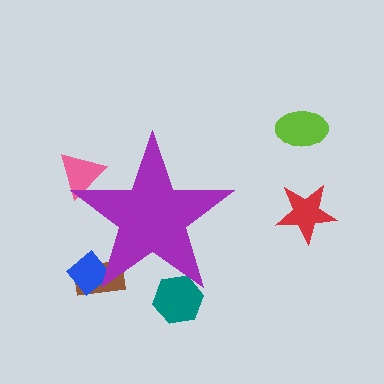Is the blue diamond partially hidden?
Yes, the blue diamond is partially hidden behind the purple star.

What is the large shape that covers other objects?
A purple star.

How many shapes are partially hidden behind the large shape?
4 shapes are partially hidden.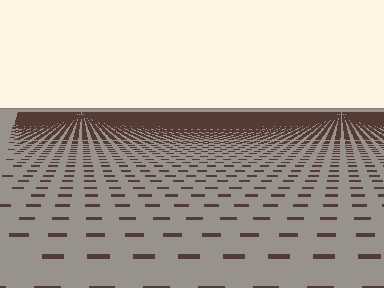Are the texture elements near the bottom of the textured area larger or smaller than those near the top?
Larger. Near the bottom, elements are closer to the viewer and appear at a bigger on-screen size.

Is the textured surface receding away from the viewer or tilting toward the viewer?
The surface is receding away from the viewer. Texture elements get smaller and denser toward the top.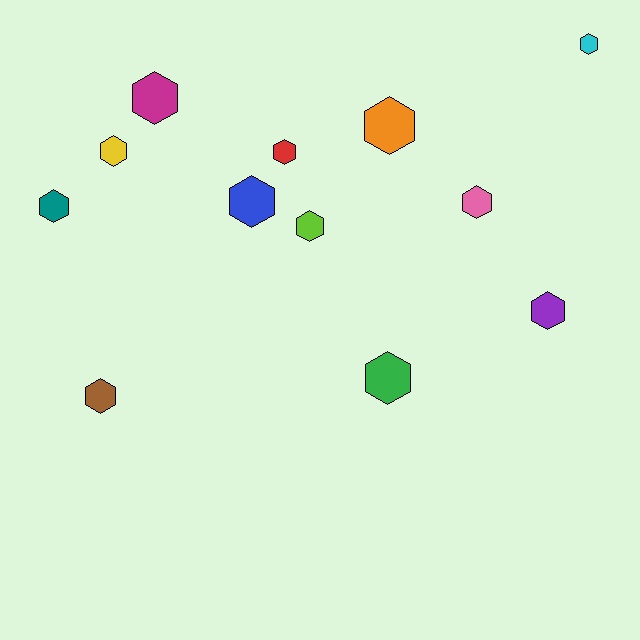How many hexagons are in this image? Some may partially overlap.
There are 12 hexagons.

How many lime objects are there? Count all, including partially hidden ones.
There is 1 lime object.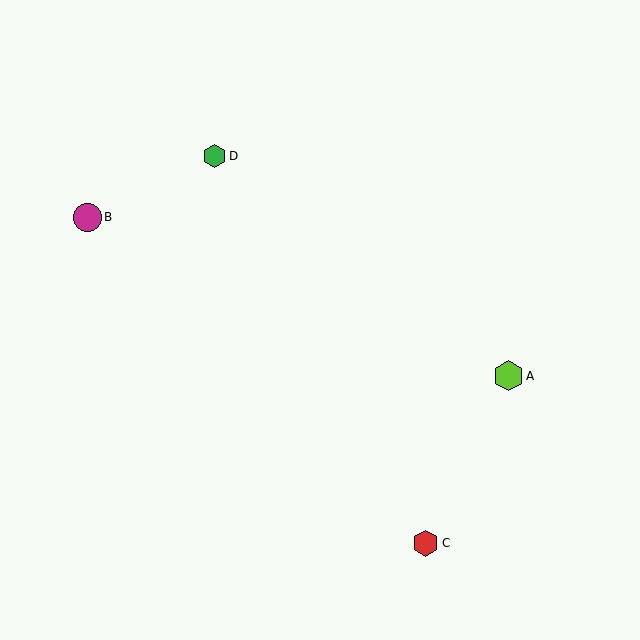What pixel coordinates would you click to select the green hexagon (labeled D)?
Click at (215, 156) to select the green hexagon D.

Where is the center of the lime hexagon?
The center of the lime hexagon is at (508, 376).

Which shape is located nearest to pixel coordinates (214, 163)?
The green hexagon (labeled D) at (215, 156) is nearest to that location.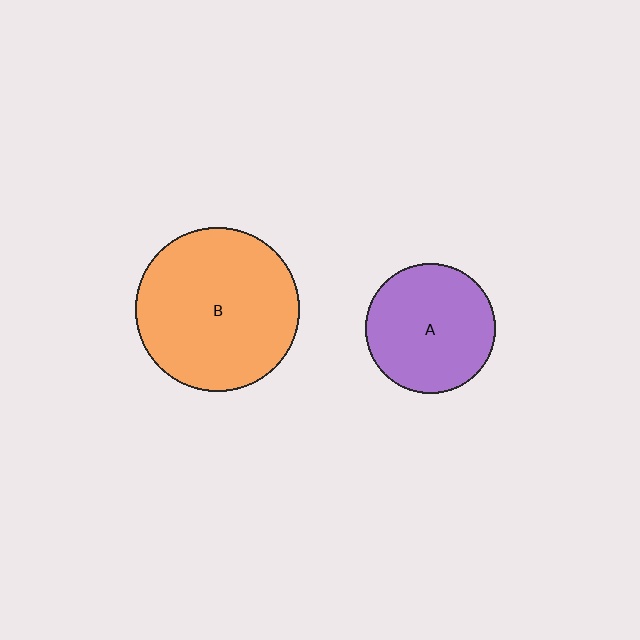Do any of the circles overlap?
No, none of the circles overlap.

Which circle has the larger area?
Circle B (orange).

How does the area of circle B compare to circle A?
Approximately 1.6 times.